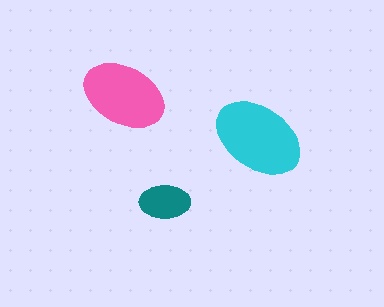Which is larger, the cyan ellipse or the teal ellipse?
The cyan one.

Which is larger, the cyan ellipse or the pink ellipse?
The cyan one.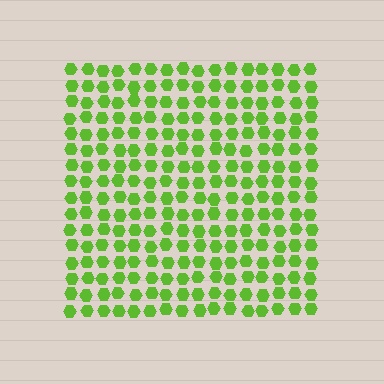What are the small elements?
The small elements are hexagons.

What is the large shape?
The large shape is a square.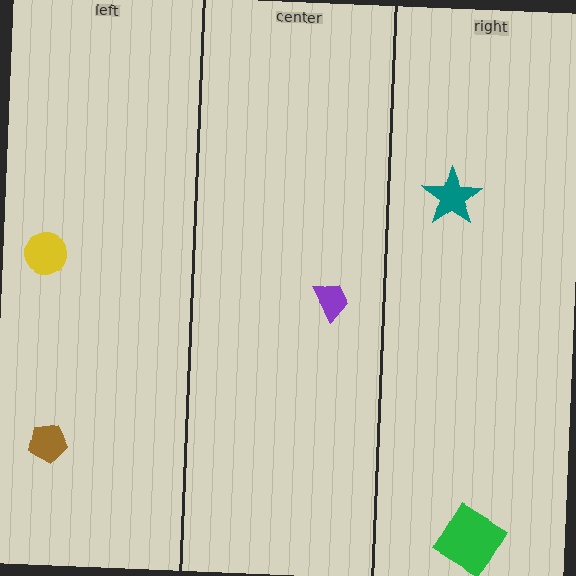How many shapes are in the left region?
2.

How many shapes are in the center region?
1.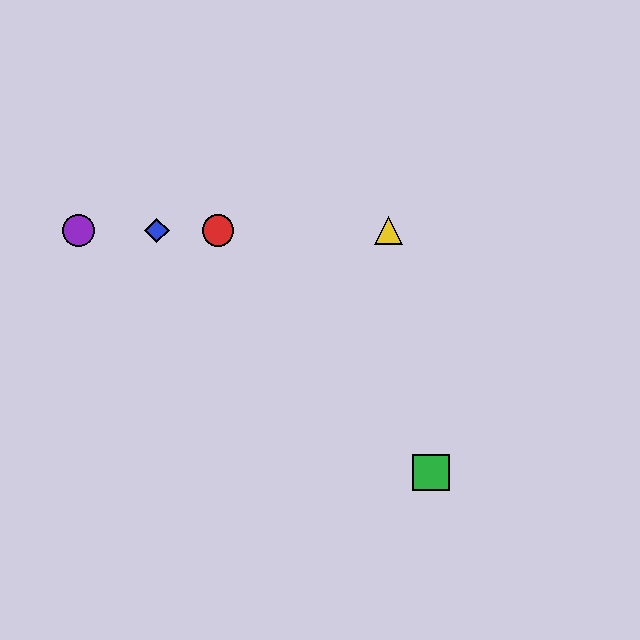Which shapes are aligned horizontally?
The red circle, the blue diamond, the yellow triangle, the purple circle are aligned horizontally.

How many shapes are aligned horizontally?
4 shapes (the red circle, the blue diamond, the yellow triangle, the purple circle) are aligned horizontally.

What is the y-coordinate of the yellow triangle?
The yellow triangle is at y≈230.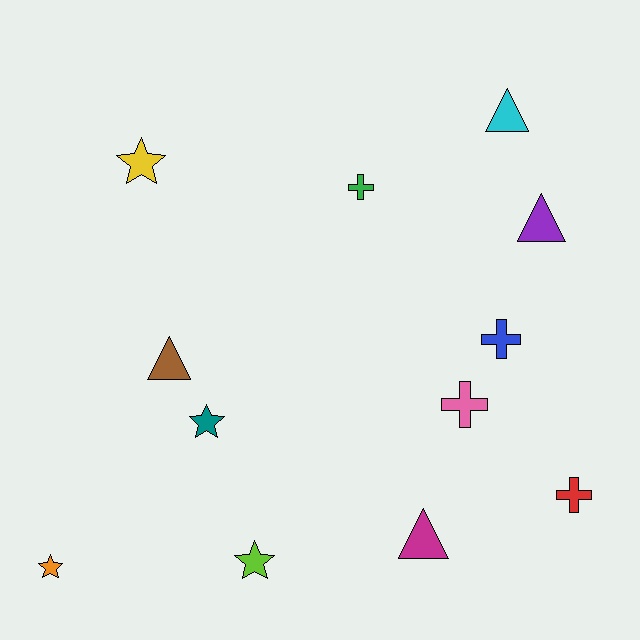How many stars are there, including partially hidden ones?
There are 4 stars.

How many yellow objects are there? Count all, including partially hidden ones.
There is 1 yellow object.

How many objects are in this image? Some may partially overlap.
There are 12 objects.